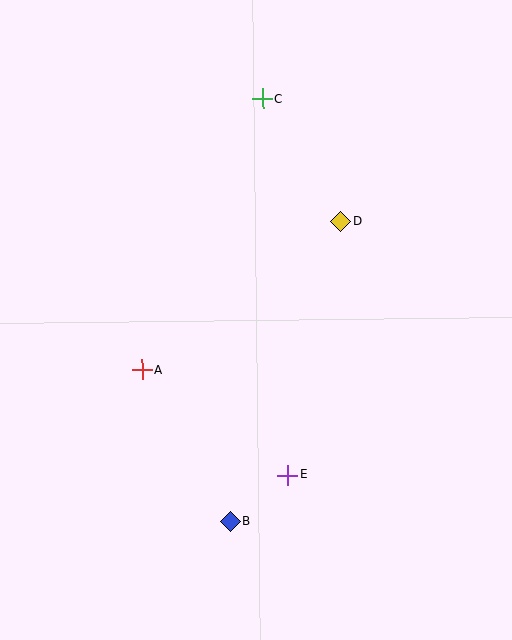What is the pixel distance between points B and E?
The distance between B and E is 74 pixels.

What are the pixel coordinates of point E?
Point E is at (287, 475).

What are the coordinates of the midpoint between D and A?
The midpoint between D and A is at (241, 296).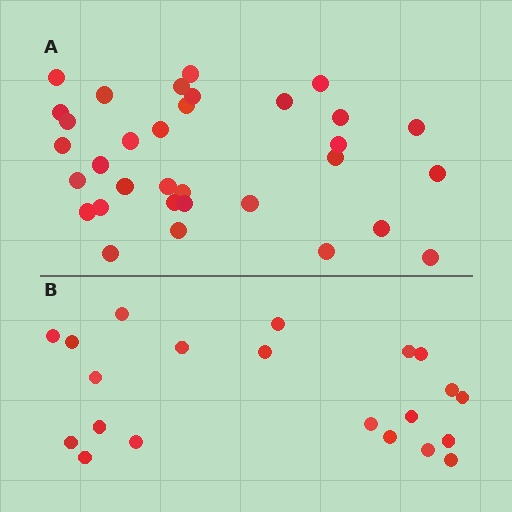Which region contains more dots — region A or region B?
Region A (the top region) has more dots.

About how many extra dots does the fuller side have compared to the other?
Region A has roughly 12 or so more dots than region B.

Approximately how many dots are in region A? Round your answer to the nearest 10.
About 30 dots. (The exact count is 33, which rounds to 30.)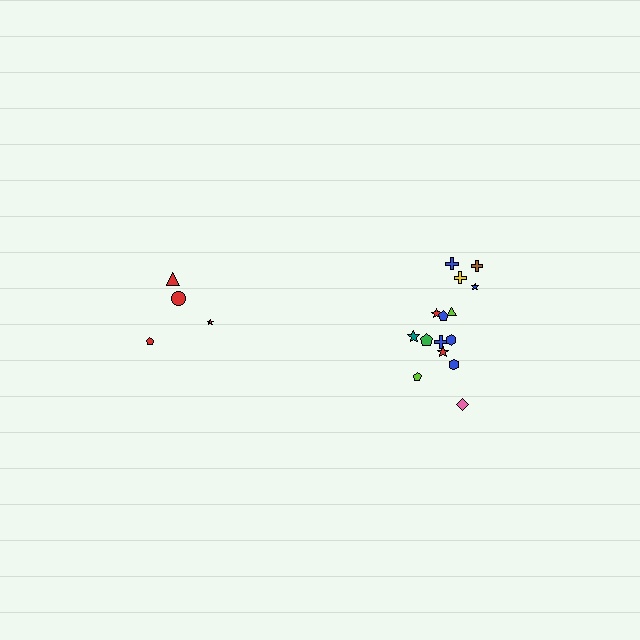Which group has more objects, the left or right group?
The right group.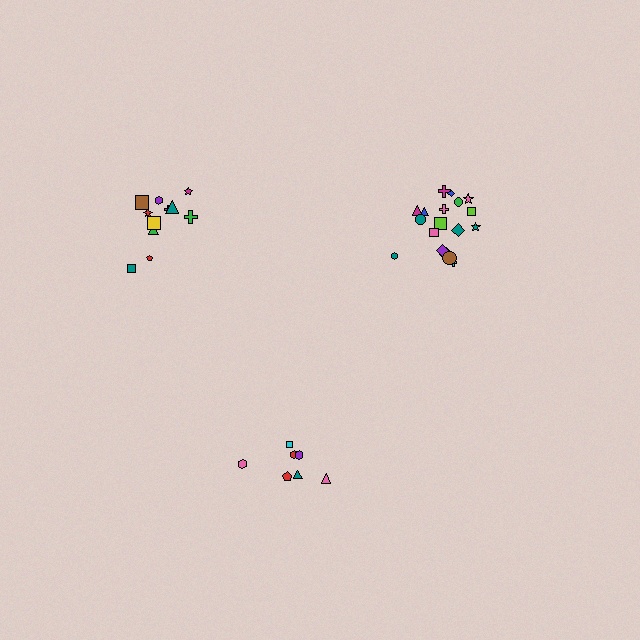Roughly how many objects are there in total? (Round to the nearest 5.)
Roughly 35 objects in total.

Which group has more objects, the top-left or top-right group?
The top-right group.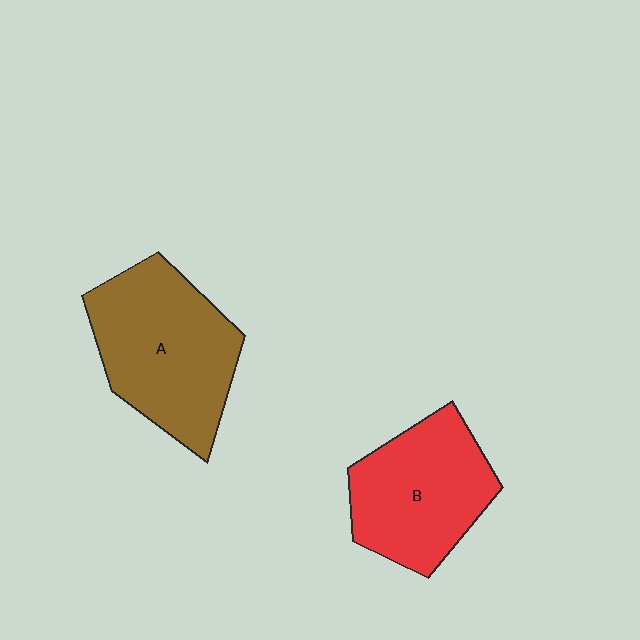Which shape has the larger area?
Shape A (brown).